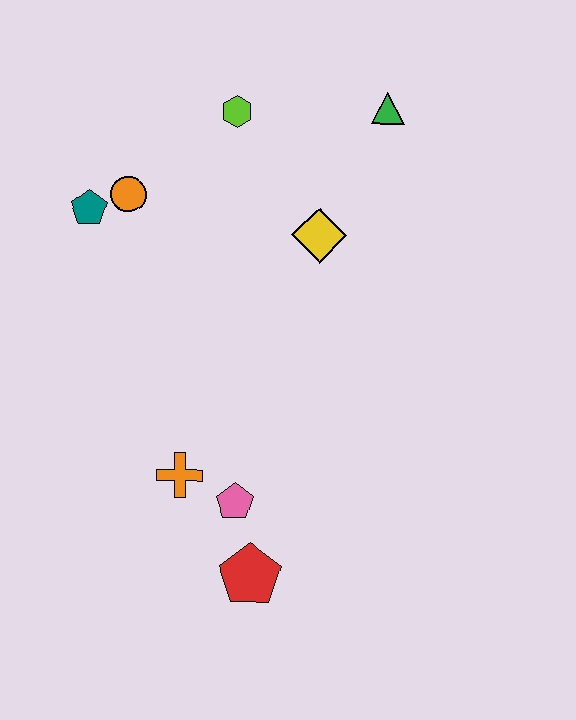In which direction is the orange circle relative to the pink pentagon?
The orange circle is above the pink pentagon.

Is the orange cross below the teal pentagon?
Yes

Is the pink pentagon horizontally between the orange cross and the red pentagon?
Yes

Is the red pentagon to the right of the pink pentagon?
Yes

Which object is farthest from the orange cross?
The green triangle is farthest from the orange cross.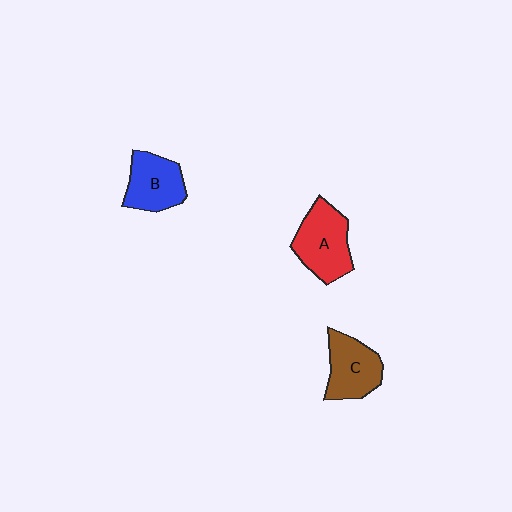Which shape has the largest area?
Shape A (red).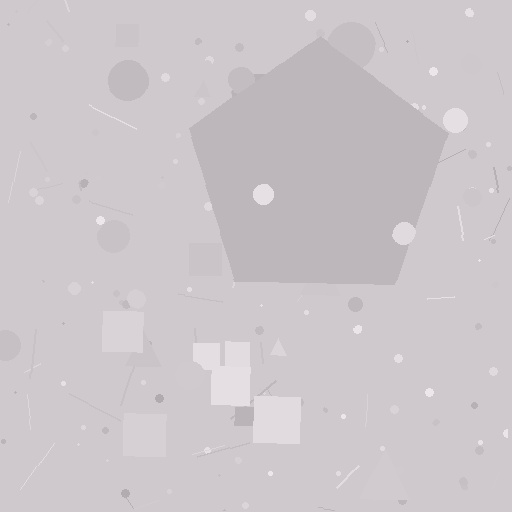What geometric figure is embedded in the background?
A pentagon is embedded in the background.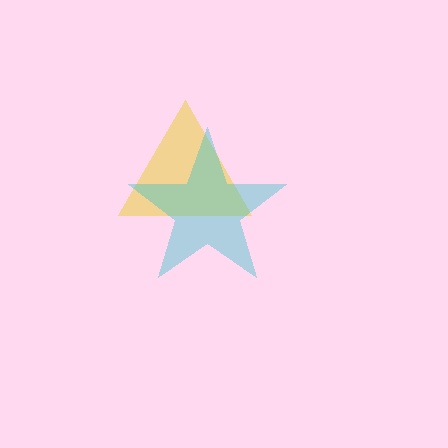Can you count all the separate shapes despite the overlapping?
Yes, there are 2 separate shapes.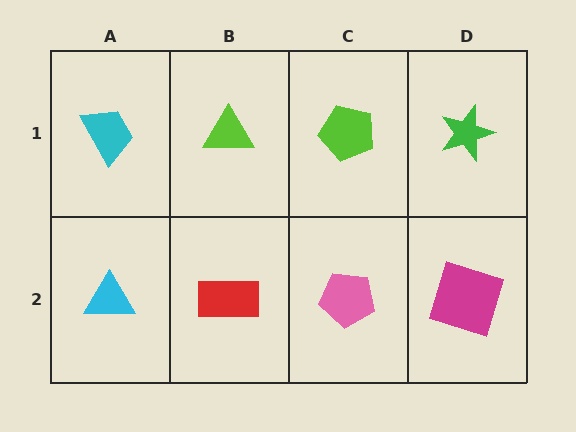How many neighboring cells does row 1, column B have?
3.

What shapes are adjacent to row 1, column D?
A magenta square (row 2, column D), a lime pentagon (row 1, column C).